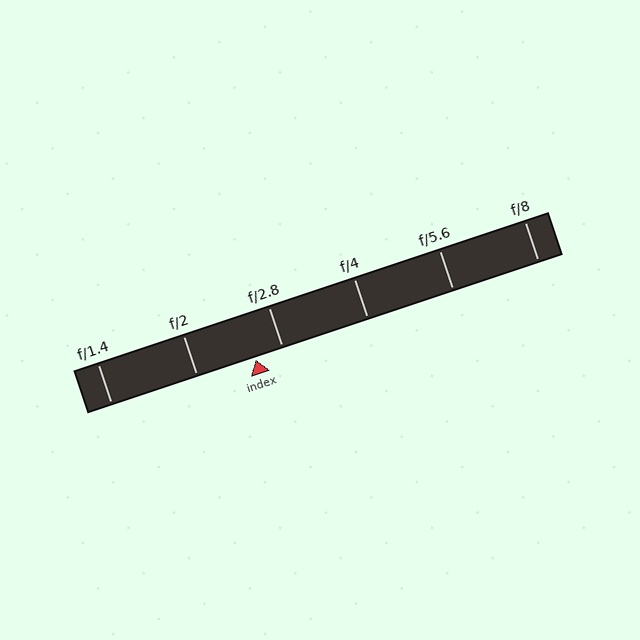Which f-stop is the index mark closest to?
The index mark is closest to f/2.8.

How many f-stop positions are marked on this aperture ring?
There are 6 f-stop positions marked.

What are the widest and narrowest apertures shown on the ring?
The widest aperture shown is f/1.4 and the narrowest is f/8.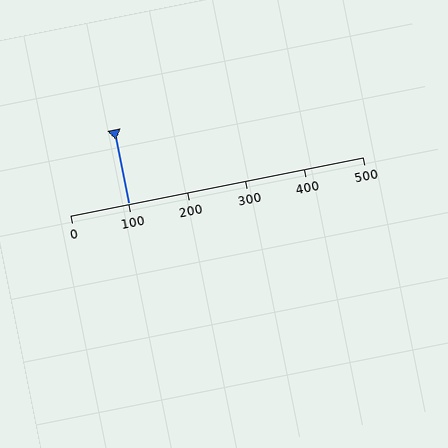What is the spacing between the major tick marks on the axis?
The major ticks are spaced 100 apart.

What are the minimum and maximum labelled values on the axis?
The axis runs from 0 to 500.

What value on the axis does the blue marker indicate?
The marker indicates approximately 100.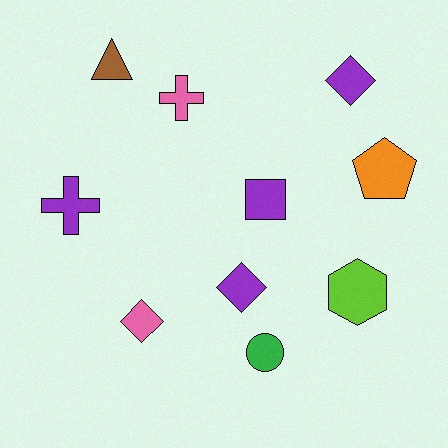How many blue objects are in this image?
There are no blue objects.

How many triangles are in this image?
There is 1 triangle.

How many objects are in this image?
There are 10 objects.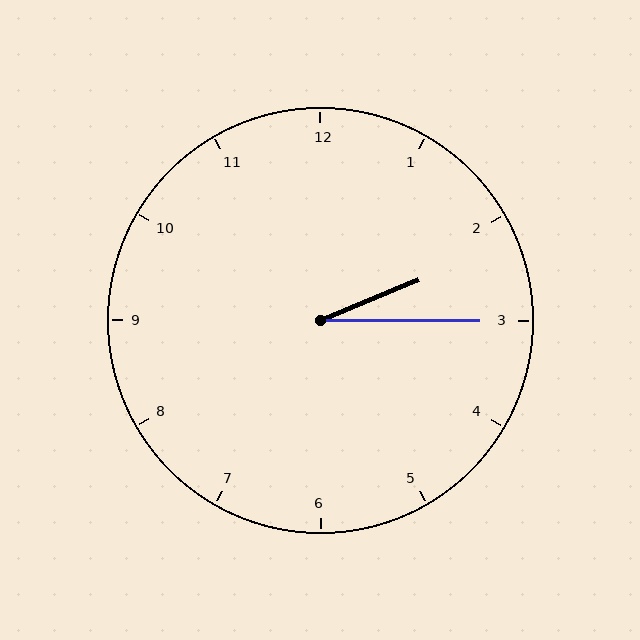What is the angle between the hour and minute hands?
Approximately 22 degrees.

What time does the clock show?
2:15.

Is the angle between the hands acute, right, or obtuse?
It is acute.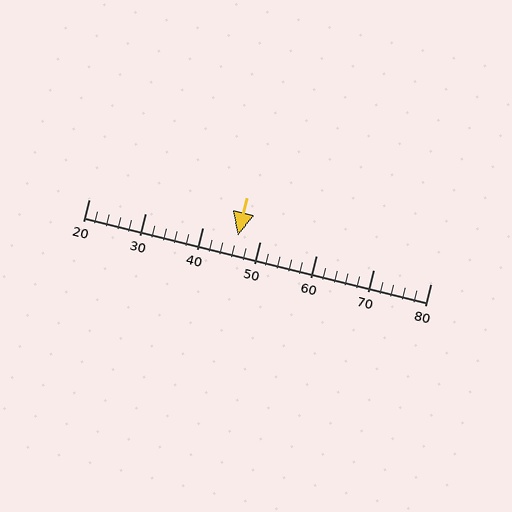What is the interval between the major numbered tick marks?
The major tick marks are spaced 10 units apart.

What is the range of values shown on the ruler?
The ruler shows values from 20 to 80.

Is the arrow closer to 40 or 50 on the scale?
The arrow is closer to 50.